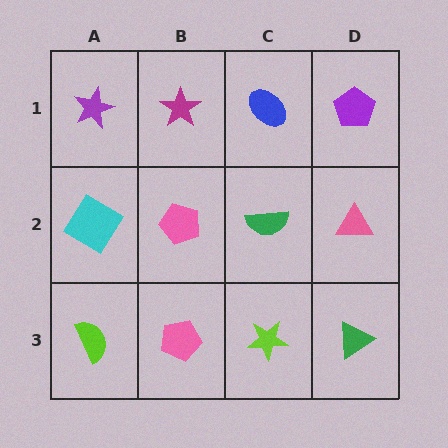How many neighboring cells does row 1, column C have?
3.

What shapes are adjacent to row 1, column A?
A cyan diamond (row 2, column A), a magenta star (row 1, column B).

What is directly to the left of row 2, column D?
A green semicircle.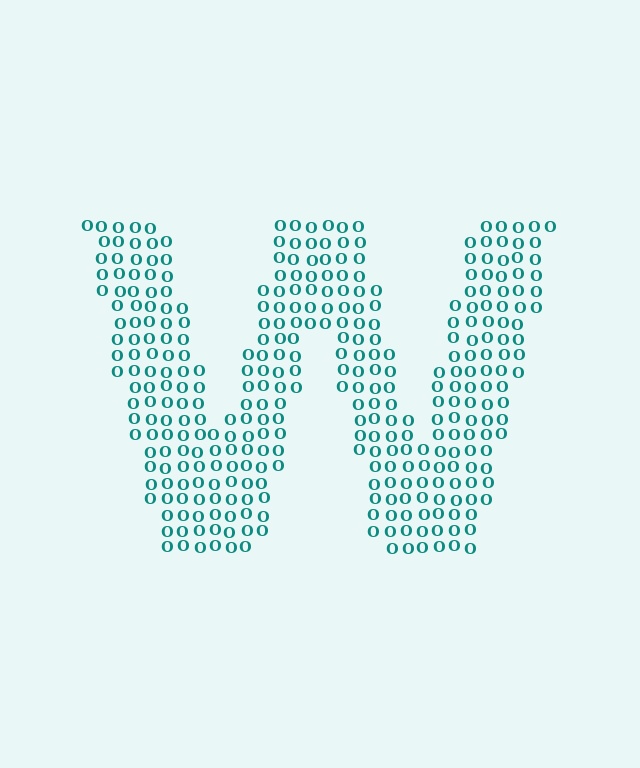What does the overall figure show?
The overall figure shows the letter W.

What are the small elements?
The small elements are letter O's.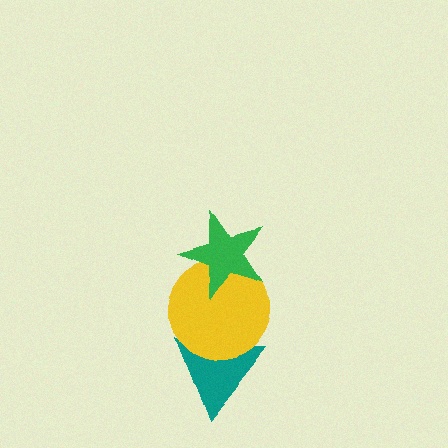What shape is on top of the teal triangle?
The yellow circle is on top of the teal triangle.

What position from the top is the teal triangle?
The teal triangle is 3rd from the top.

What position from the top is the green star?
The green star is 1st from the top.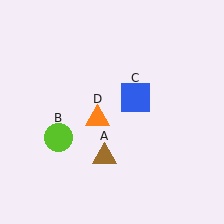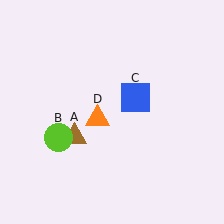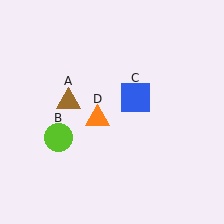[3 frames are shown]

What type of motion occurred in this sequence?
The brown triangle (object A) rotated clockwise around the center of the scene.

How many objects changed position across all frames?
1 object changed position: brown triangle (object A).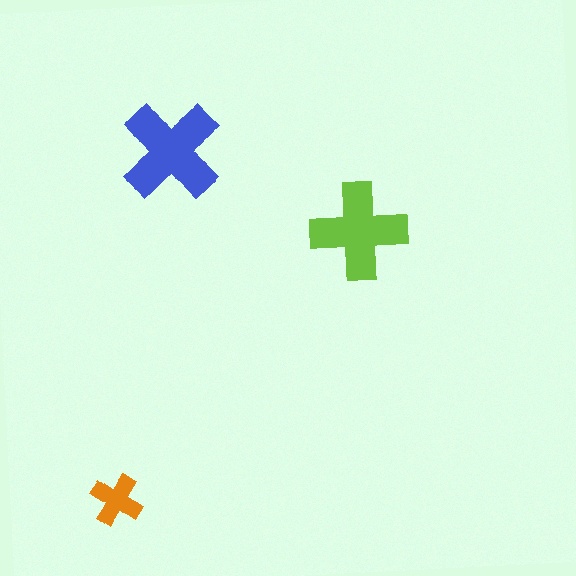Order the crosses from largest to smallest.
the blue one, the lime one, the orange one.